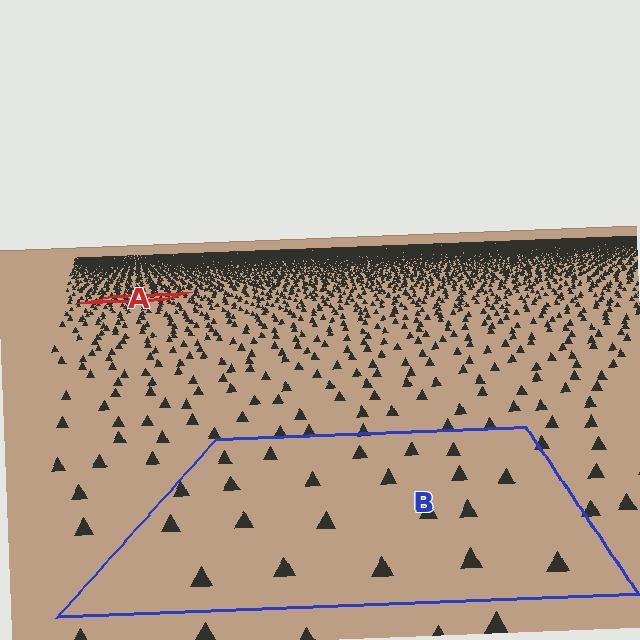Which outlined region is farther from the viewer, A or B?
Region A is farther from the viewer — the texture elements inside it appear smaller and more densely packed.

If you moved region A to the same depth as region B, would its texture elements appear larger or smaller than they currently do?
They would appear larger. At a closer depth, the same texture elements are projected at a bigger on-screen size.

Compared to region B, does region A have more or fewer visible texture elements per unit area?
Region A has more texture elements per unit area — they are packed more densely because it is farther away.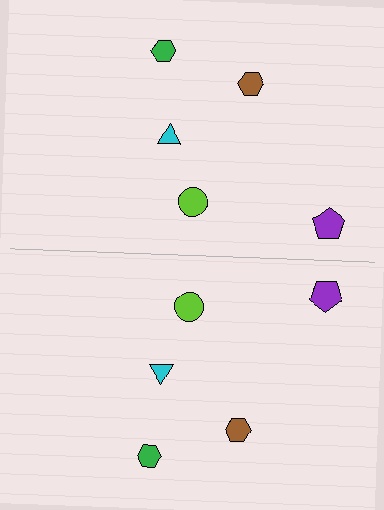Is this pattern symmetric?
Yes, this pattern has bilateral (reflection) symmetry.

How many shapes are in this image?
There are 10 shapes in this image.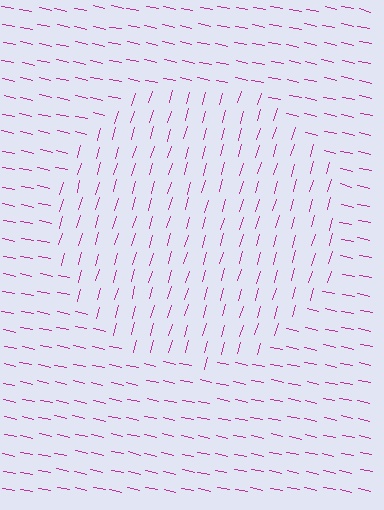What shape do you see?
I see a circle.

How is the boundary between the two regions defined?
The boundary is defined purely by a change in line orientation (approximately 86 degrees difference). All lines are the same color and thickness.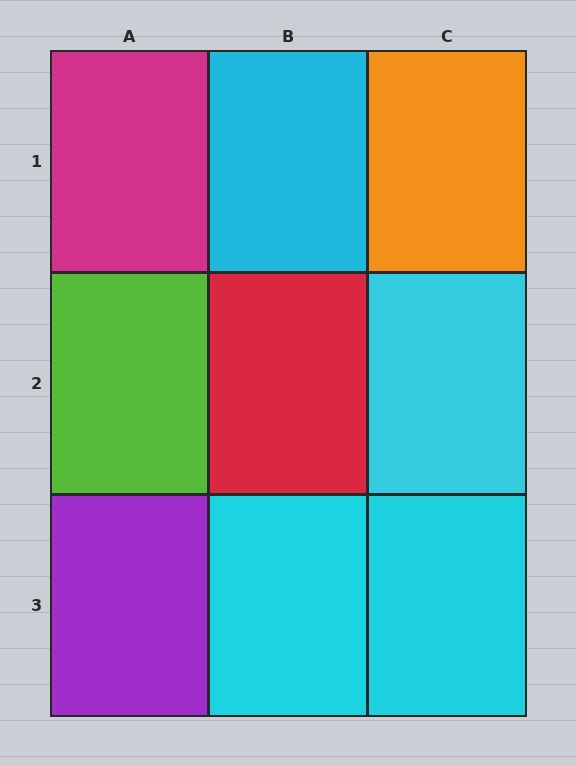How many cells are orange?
1 cell is orange.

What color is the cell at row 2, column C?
Cyan.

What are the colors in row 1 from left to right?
Magenta, cyan, orange.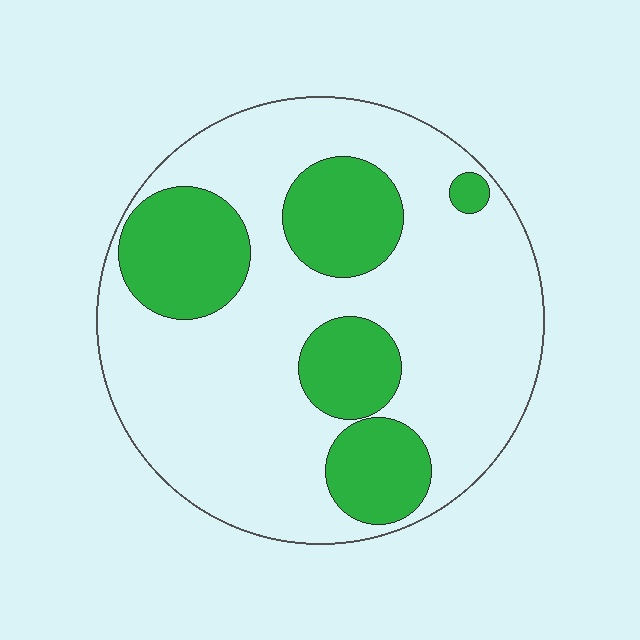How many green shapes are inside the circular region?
5.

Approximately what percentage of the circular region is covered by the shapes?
Approximately 30%.